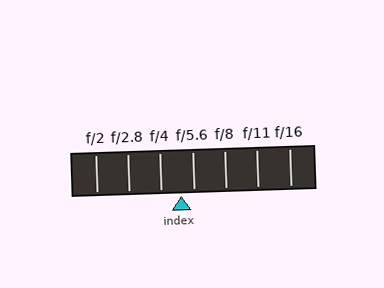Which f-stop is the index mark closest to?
The index mark is closest to f/5.6.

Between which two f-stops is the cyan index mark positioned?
The index mark is between f/4 and f/5.6.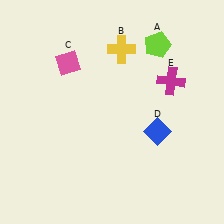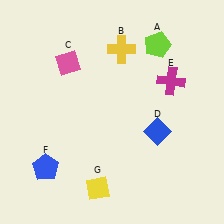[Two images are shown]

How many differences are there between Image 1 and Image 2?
There are 2 differences between the two images.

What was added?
A blue pentagon (F), a yellow diamond (G) were added in Image 2.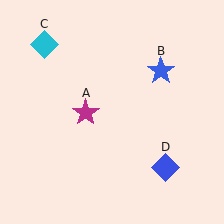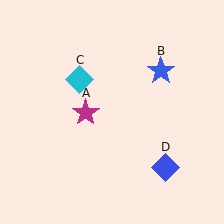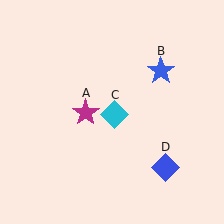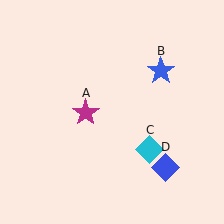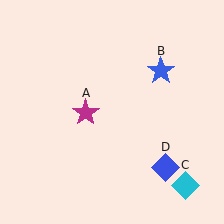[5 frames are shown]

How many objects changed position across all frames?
1 object changed position: cyan diamond (object C).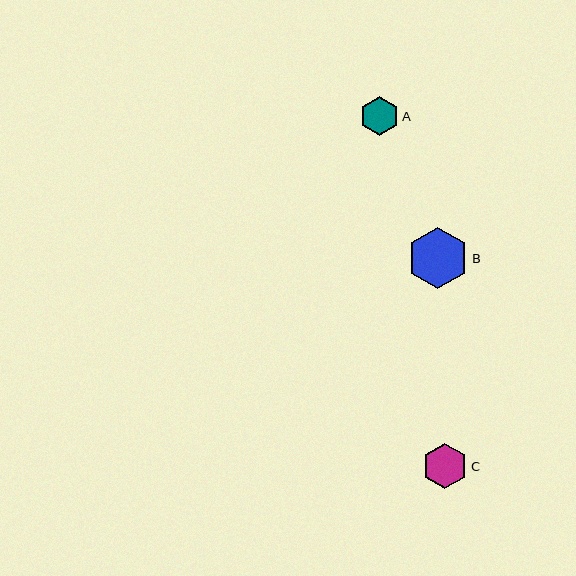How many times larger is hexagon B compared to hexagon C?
Hexagon B is approximately 1.4 times the size of hexagon C.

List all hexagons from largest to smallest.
From largest to smallest: B, C, A.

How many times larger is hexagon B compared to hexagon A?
Hexagon B is approximately 1.5 times the size of hexagon A.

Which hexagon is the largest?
Hexagon B is the largest with a size of approximately 61 pixels.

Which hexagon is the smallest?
Hexagon A is the smallest with a size of approximately 40 pixels.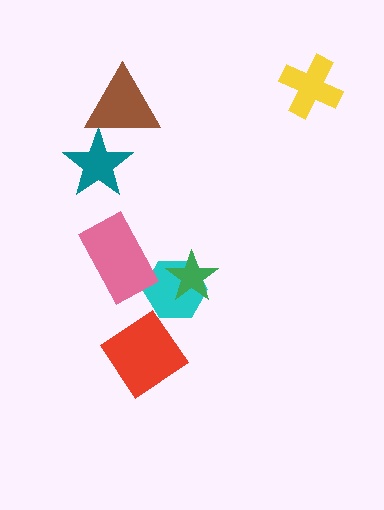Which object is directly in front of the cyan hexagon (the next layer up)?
The green star is directly in front of the cyan hexagon.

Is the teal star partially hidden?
Yes, it is partially covered by another shape.